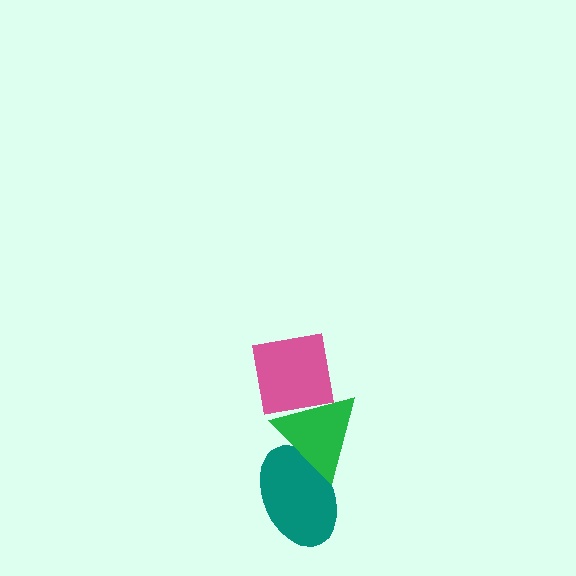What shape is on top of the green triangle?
The pink square is on top of the green triangle.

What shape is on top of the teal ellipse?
The green triangle is on top of the teal ellipse.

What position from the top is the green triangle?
The green triangle is 2nd from the top.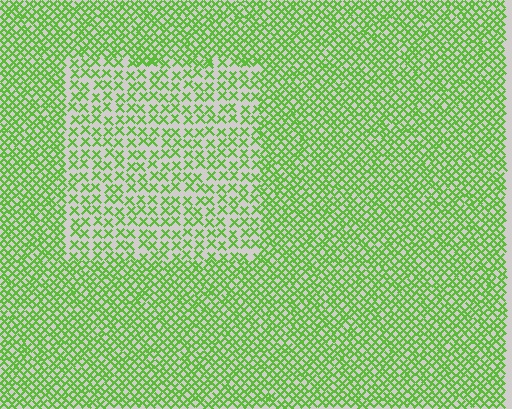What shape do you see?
I see a rectangle.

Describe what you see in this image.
The image contains small lime elements arranged at two different densities. A rectangle-shaped region is visible where the elements are less densely packed than the surrounding area.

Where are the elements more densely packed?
The elements are more densely packed outside the rectangle boundary.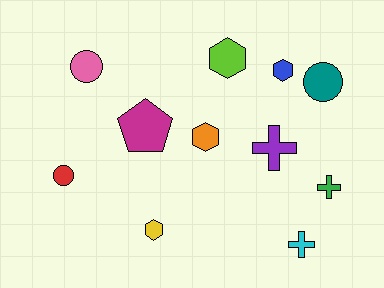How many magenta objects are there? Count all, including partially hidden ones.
There is 1 magenta object.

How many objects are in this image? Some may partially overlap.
There are 11 objects.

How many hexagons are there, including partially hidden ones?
There are 4 hexagons.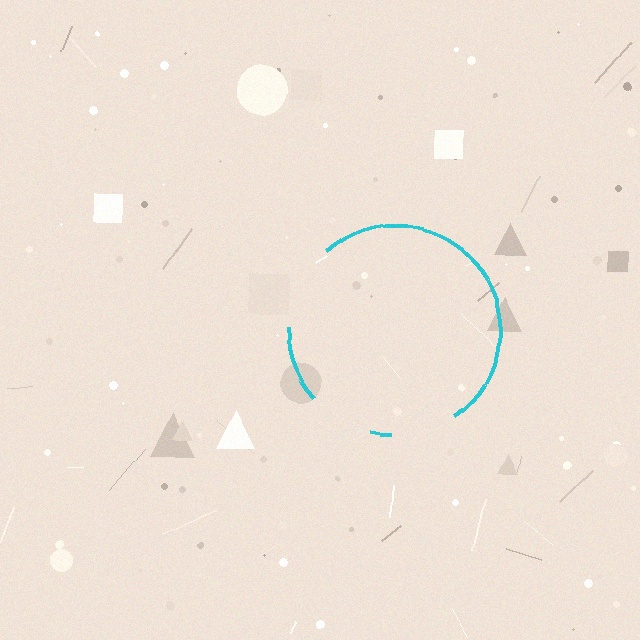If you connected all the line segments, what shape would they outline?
They would outline a circle.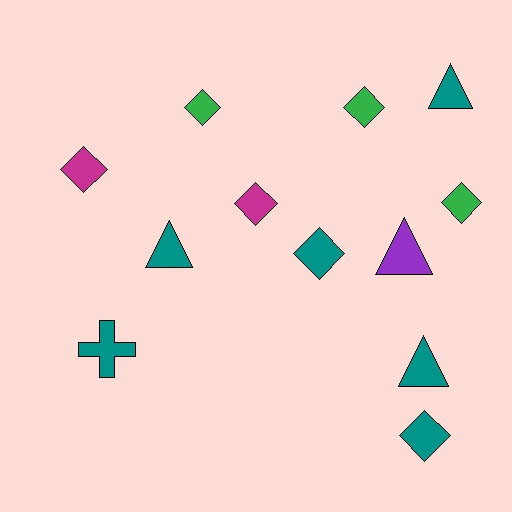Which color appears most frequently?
Teal, with 6 objects.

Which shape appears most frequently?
Diamond, with 7 objects.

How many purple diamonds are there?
There are no purple diamonds.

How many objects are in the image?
There are 12 objects.